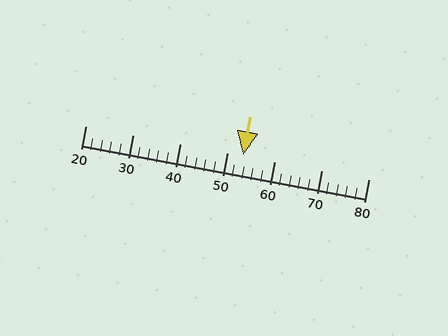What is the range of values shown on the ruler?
The ruler shows values from 20 to 80.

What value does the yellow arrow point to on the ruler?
The yellow arrow points to approximately 53.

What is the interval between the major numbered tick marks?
The major tick marks are spaced 10 units apart.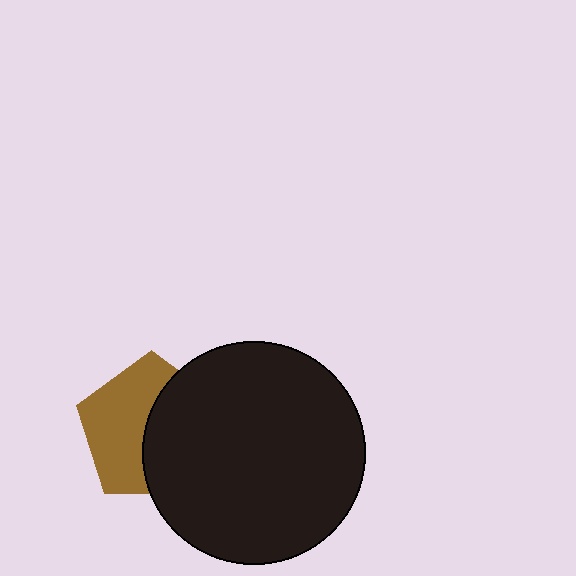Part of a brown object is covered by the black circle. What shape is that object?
It is a pentagon.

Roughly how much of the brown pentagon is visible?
About half of it is visible (roughly 51%).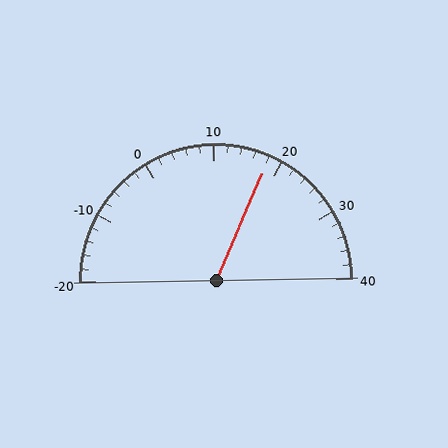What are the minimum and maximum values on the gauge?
The gauge ranges from -20 to 40.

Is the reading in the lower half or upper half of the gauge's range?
The reading is in the upper half of the range (-20 to 40).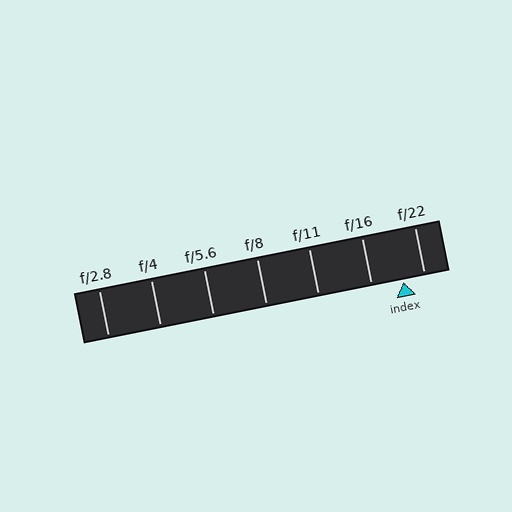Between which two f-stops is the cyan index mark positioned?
The index mark is between f/16 and f/22.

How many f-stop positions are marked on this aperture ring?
There are 7 f-stop positions marked.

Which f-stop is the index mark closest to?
The index mark is closest to f/22.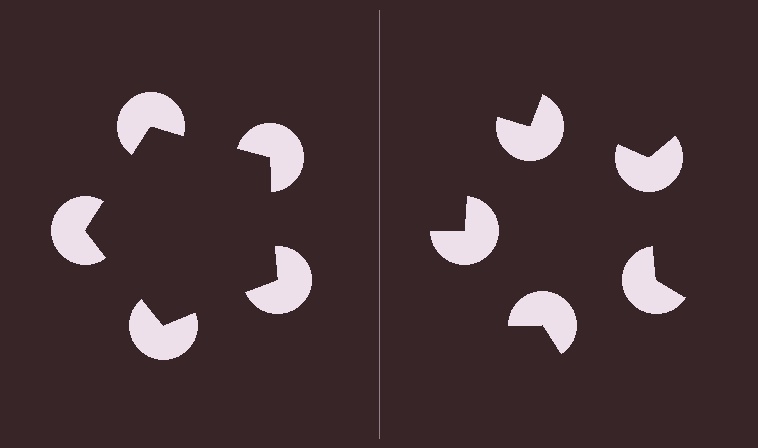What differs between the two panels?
The pac-man discs are positioned identically on both sides; only the wedge orientations differ. On the left they align to a pentagon; on the right they are misaligned.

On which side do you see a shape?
An illusory pentagon appears on the left side. On the right side the wedge cuts are rotated, so no coherent shape forms.